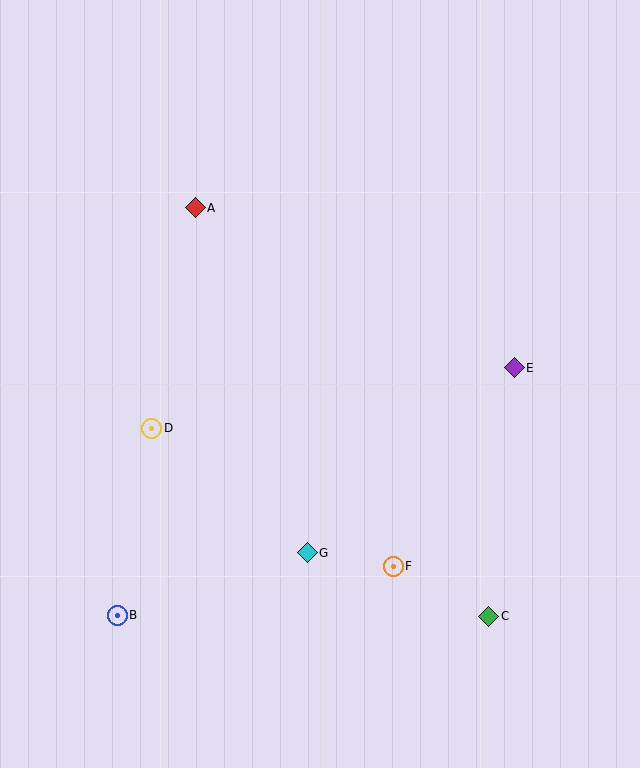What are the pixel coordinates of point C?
Point C is at (489, 616).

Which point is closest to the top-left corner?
Point A is closest to the top-left corner.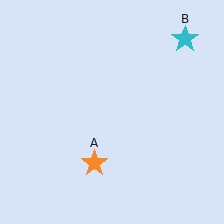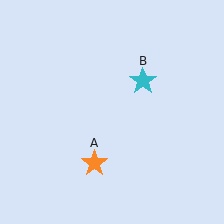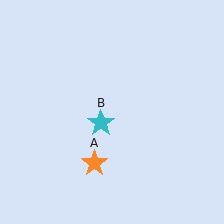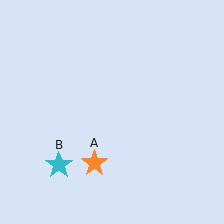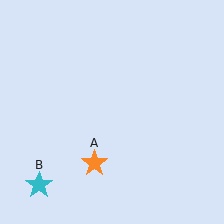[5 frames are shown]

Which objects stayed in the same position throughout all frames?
Orange star (object A) remained stationary.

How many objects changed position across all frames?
1 object changed position: cyan star (object B).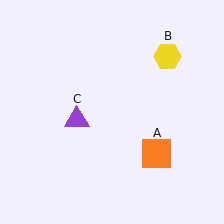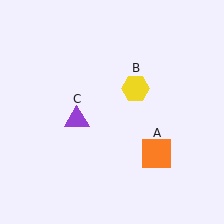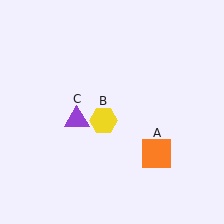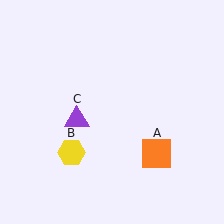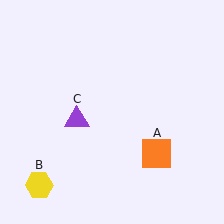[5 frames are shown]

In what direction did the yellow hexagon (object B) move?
The yellow hexagon (object B) moved down and to the left.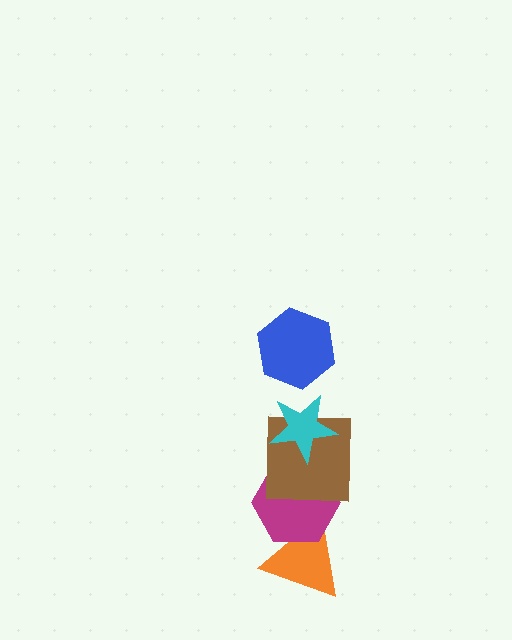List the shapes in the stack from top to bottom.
From top to bottom: the blue hexagon, the cyan star, the brown square, the magenta hexagon, the orange triangle.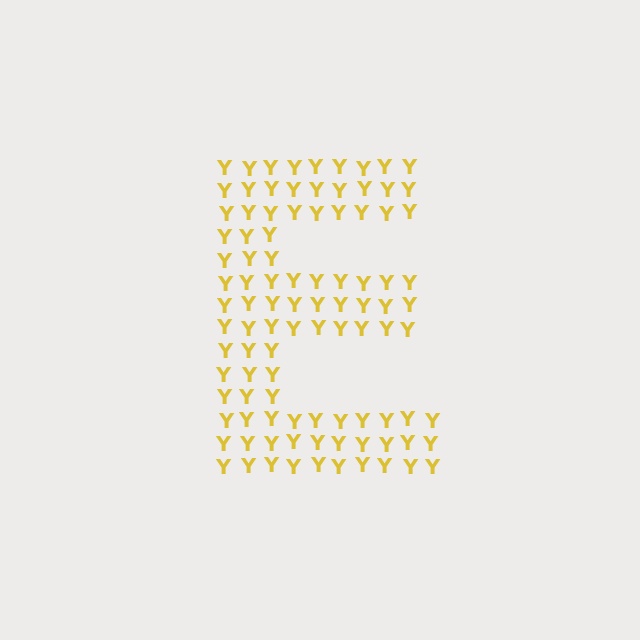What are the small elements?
The small elements are letter Y's.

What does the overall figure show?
The overall figure shows the letter E.